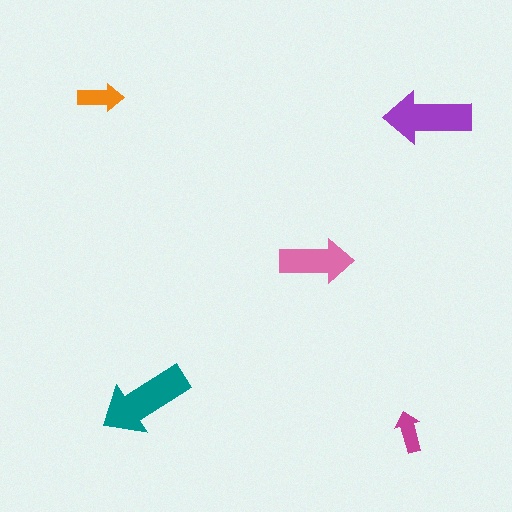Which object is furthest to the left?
The orange arrow is leftmost.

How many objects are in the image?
There are 5 objects in the image.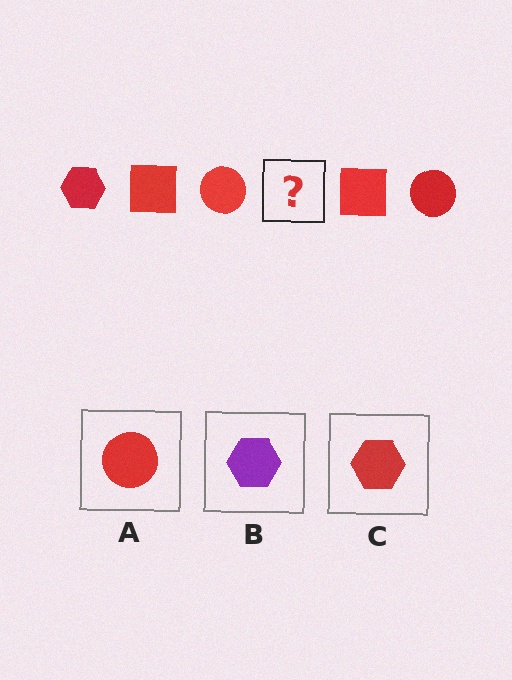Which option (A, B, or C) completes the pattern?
C.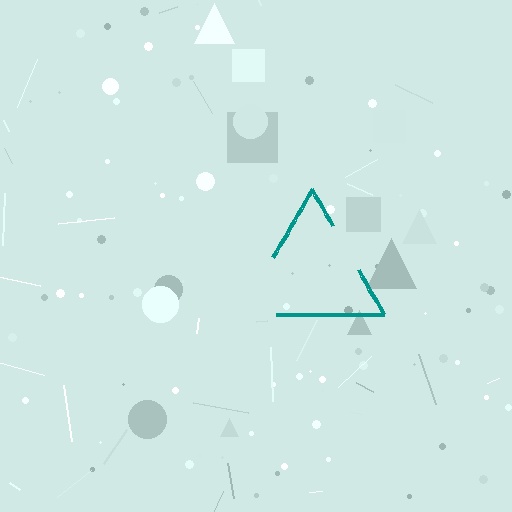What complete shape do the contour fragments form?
The contour fragments form a triangle.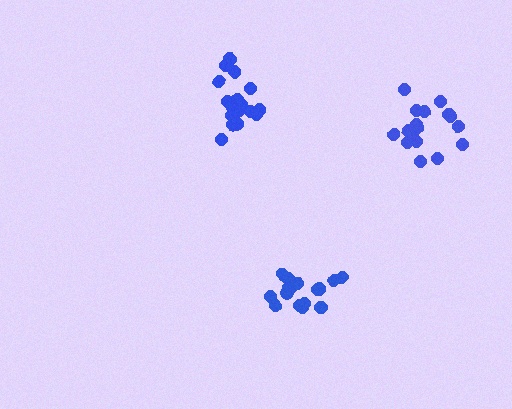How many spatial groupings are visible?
There are 3 spatial groupings.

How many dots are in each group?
Group 1: 18 dots, Group 2: 16 dots, Group 3: 18 dots (52 total).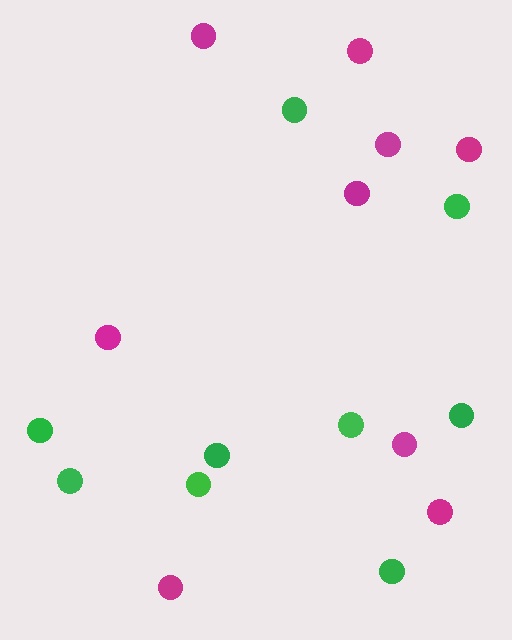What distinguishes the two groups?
There are 2 groups: one group of magenta circles (9) and one group of green circles (9).